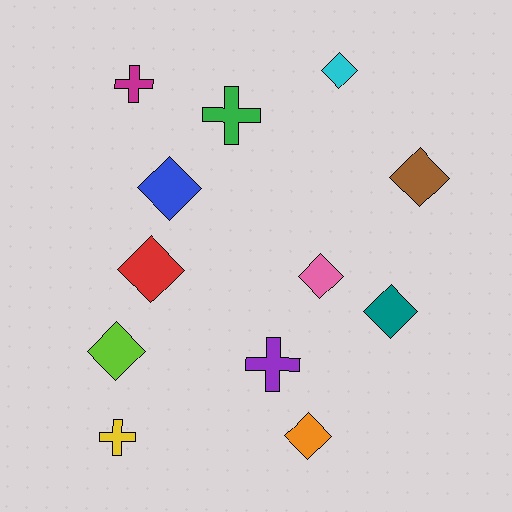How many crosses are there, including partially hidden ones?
There are 4 crosses.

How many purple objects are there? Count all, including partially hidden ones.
There is 1 purple object.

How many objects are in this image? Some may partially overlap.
There are 12 objects.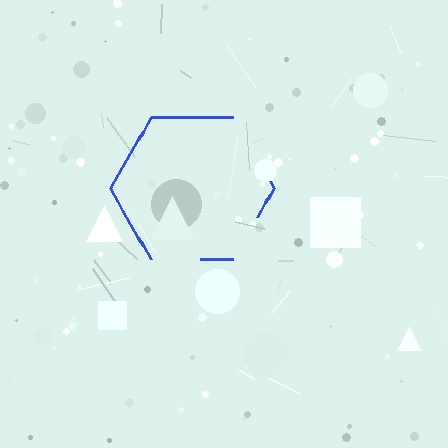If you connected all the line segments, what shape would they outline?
They would outline a hexagon.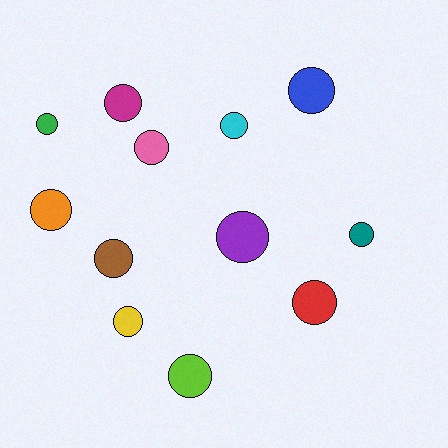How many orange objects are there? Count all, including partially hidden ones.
There is 1 orange object.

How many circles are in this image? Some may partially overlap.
There are 12 circles.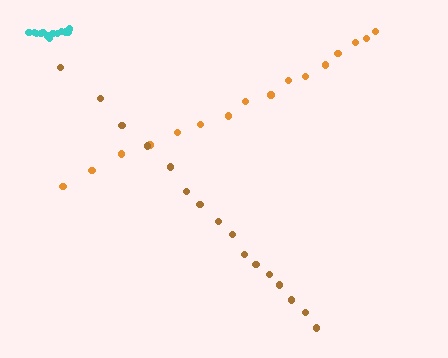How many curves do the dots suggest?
There are 3 distinct paths.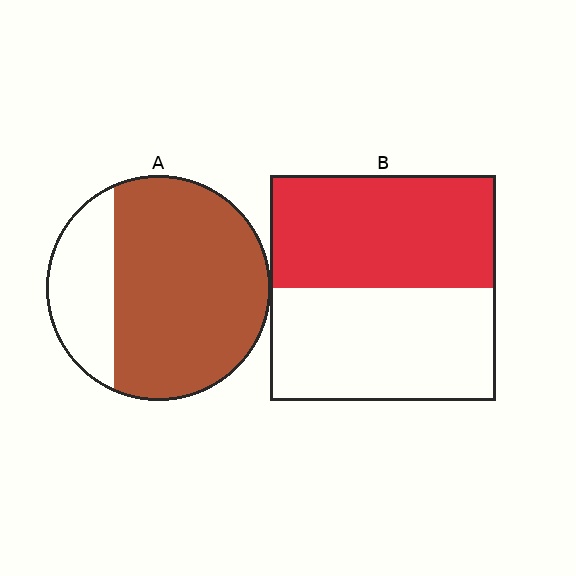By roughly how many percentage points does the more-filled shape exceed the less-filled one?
By roughly 25 percentage points (A over B).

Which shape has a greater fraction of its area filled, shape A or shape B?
Shape A.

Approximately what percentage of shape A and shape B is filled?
A is approximately 75% and B is approximately 50%.